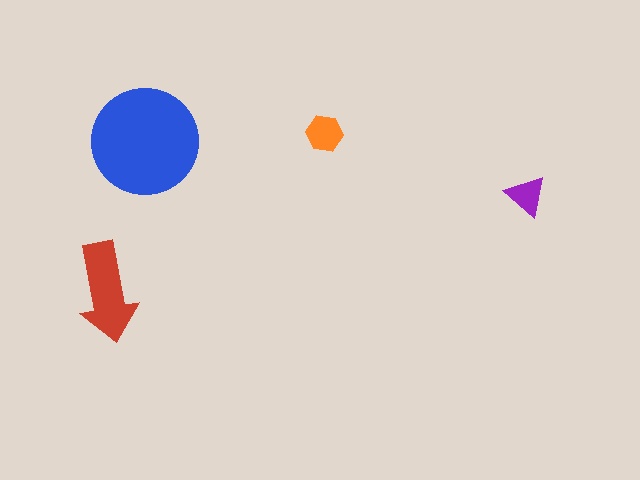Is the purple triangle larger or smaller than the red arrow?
Smaller.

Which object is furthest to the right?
The purple triangle is rightmost.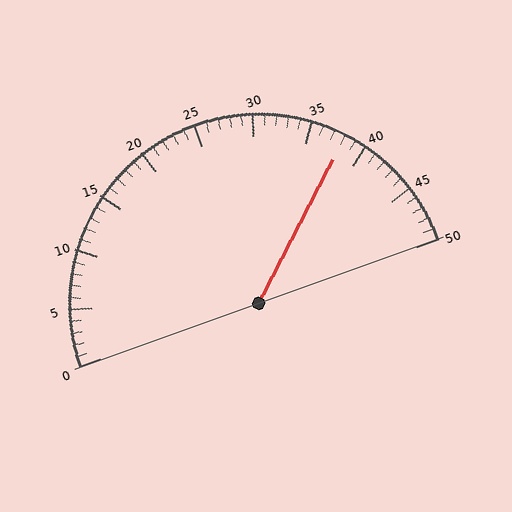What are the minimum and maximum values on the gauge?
The gauge ranges from 0 to 50.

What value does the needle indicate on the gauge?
The needle indicates approximately 38.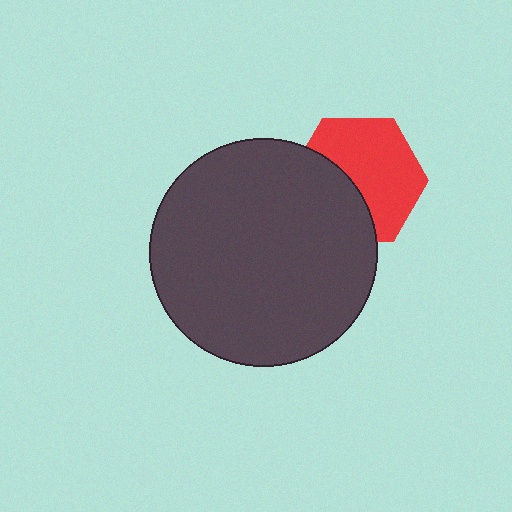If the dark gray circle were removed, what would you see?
You would see the complete red hexagon.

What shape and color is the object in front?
The object in front is a dark gray circle.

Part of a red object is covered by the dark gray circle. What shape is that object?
It is a hexagon.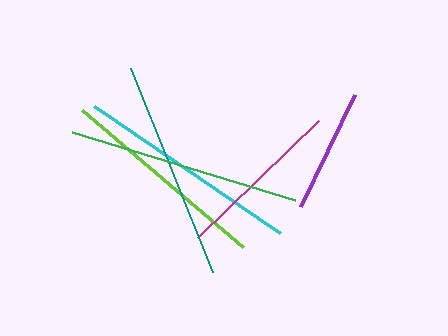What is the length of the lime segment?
The lime segment is approximately 212 pixels long.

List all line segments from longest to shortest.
From longest to shortest: green, cyan, teal, lime, magenta, purple.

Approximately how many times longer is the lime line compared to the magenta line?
The lime line is approximately 1.3 times the length of the magenta line.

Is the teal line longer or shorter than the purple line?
The teal line is longer than the purple line.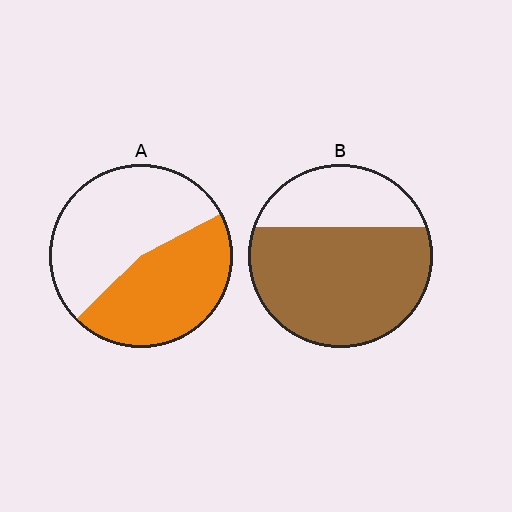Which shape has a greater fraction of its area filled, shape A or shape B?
Shape B.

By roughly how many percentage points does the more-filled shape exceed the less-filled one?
By roughly 25 percentage points (B over A).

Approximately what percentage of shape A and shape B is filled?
A is approximately 45% and B is approximately 70%.